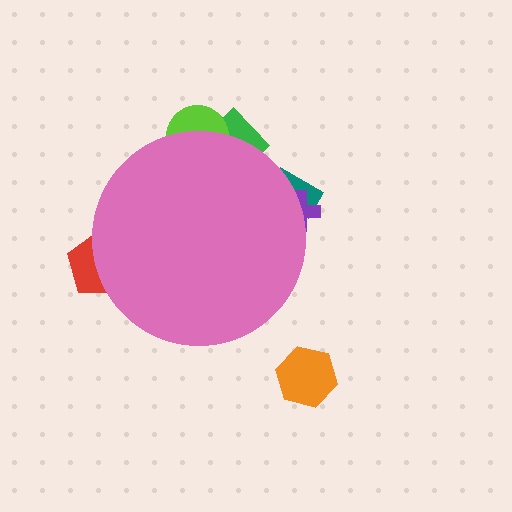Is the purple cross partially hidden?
Yes, the purple cross is partially hidden behind the pink circle.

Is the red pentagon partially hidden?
Yes, the red pentagon is partially hidden behind the pink circle.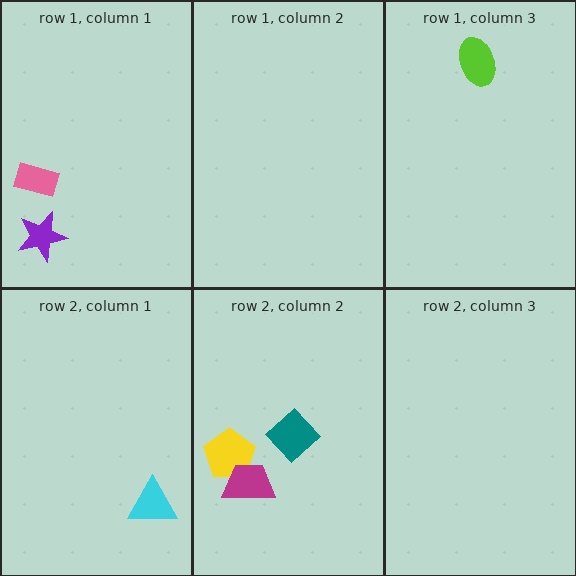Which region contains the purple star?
The row 1, column 1 region.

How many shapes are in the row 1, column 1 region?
2.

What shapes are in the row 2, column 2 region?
The teal diamond, the yellow pentagon, the magenta trapezoid.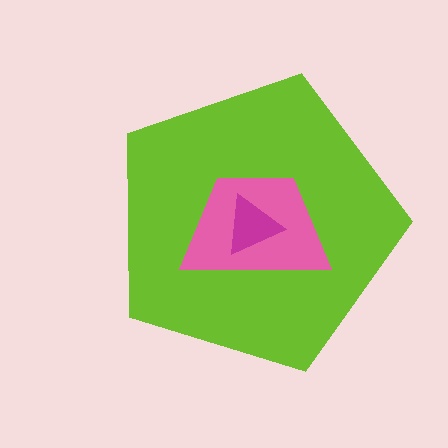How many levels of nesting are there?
3.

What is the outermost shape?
The lime pentagon.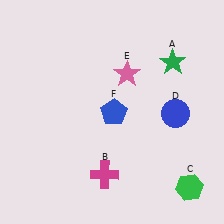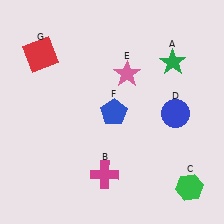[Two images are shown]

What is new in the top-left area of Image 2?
A red square (G) was added in the top-left area of Image 2.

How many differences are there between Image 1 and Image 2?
There is 1 difference between the two images.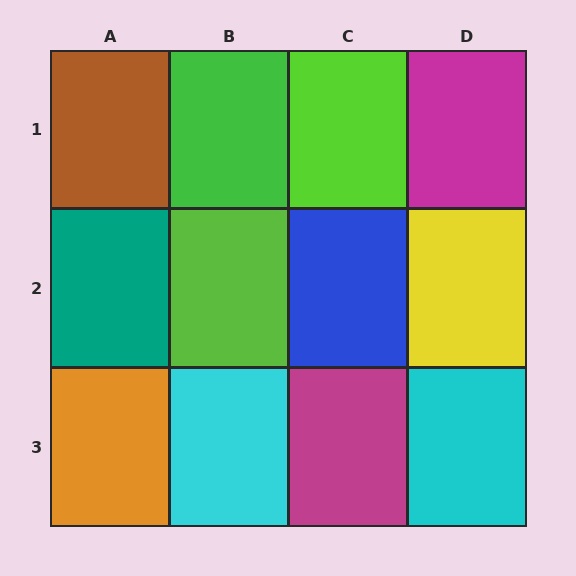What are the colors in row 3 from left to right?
Orange, cyan, magenta, cyan.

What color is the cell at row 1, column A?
Brown.